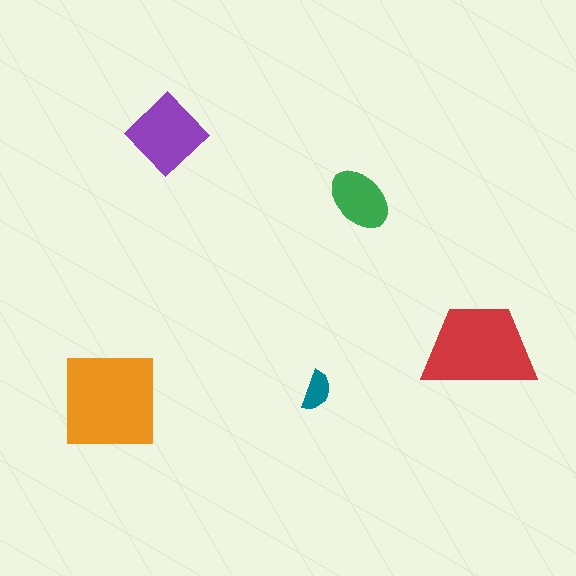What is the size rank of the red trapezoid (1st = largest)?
2nd.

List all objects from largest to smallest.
The orange square, the red trapezoid, the purple diamond, the green ellipse, the teal semicircle.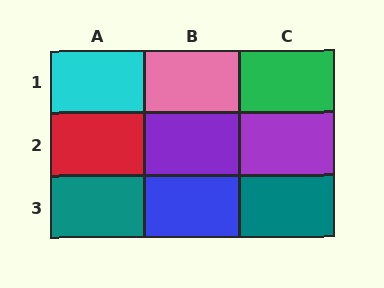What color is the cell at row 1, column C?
Green.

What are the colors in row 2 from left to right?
Red, purple, purple.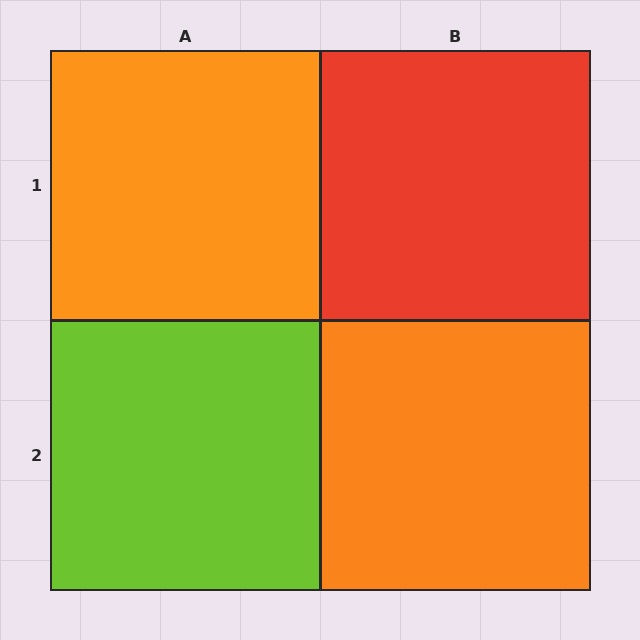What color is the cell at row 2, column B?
Orange.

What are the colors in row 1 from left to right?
Orange, red.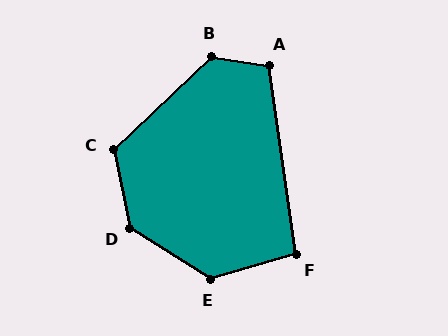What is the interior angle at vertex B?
Approximately 128 degrees (obtuse).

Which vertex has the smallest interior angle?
F, at approximately 99 degrees.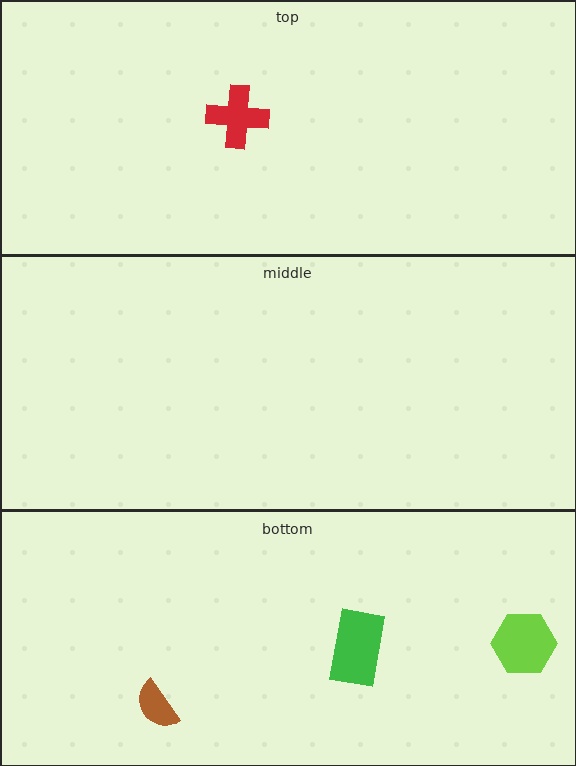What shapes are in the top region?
The red cross.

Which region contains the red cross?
The top region.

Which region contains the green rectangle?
The bottom region.